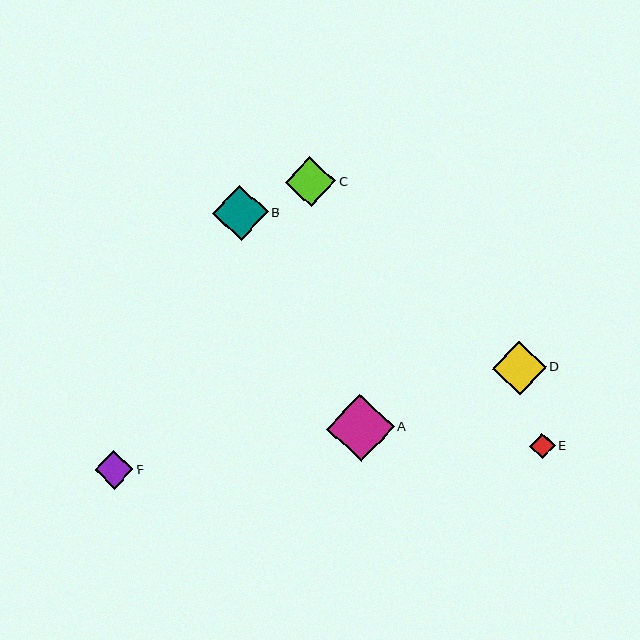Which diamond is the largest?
Diamond A is the largest with a size of approximately 68 pixels.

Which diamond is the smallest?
Diamond E is the smallest with a size of approximately 25 pixels.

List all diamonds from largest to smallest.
From largest to smallest: A, B, D, C, F, E.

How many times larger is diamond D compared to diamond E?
Diamond D is approximately 2.1 times the size of diamond E.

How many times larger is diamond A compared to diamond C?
Diamond A is approximately 1.4 times the size of diamond C.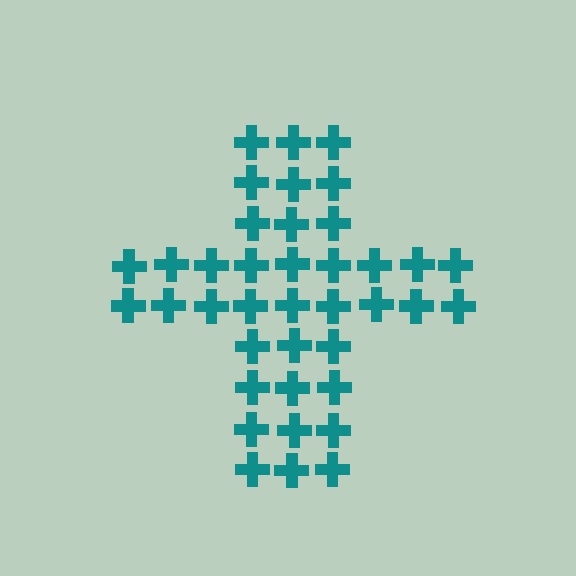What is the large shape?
The large shape is a cross.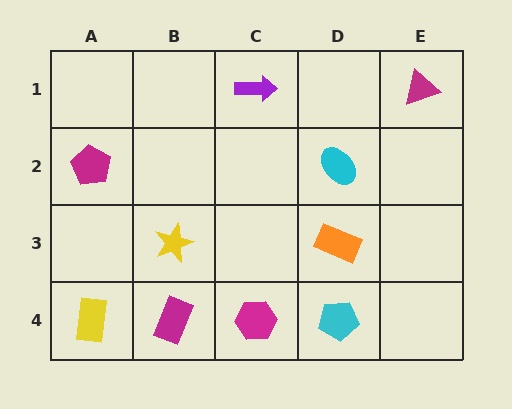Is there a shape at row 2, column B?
No, that cell is empty.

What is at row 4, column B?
A magenta rectangle.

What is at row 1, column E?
A magenta triangle.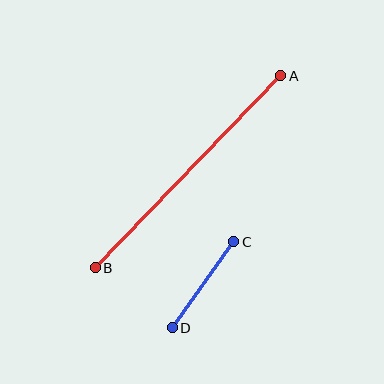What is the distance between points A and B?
The distance is approximately 267 pixels.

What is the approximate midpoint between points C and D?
The midpoint is at approximately (203, 285) pixels.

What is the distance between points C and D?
The distance is approximately 106 pixels.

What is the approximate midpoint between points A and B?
The midpoint is at approximately (188, 172) pixels.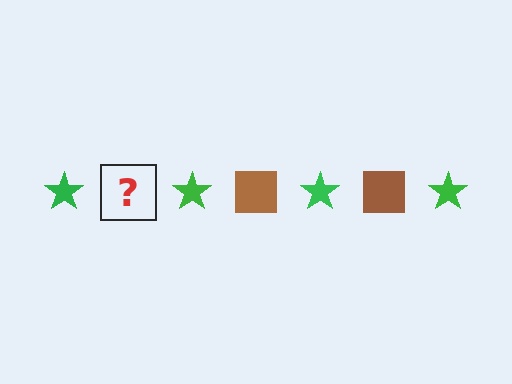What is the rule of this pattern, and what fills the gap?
The rule is that the pattern alternates between green star and brown square. The gap should be filled with a brown square.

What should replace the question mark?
The question mark should be replaced with a brown square.